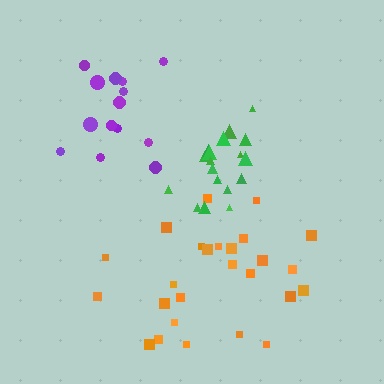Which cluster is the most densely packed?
Green.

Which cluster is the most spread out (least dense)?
Orange.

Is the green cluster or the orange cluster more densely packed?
Green.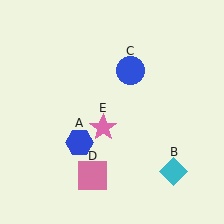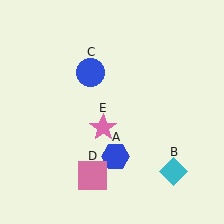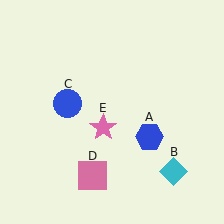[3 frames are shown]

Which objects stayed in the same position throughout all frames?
Cyan diamond (object B) and pink square (object D) and pink star (object E) remained stationary.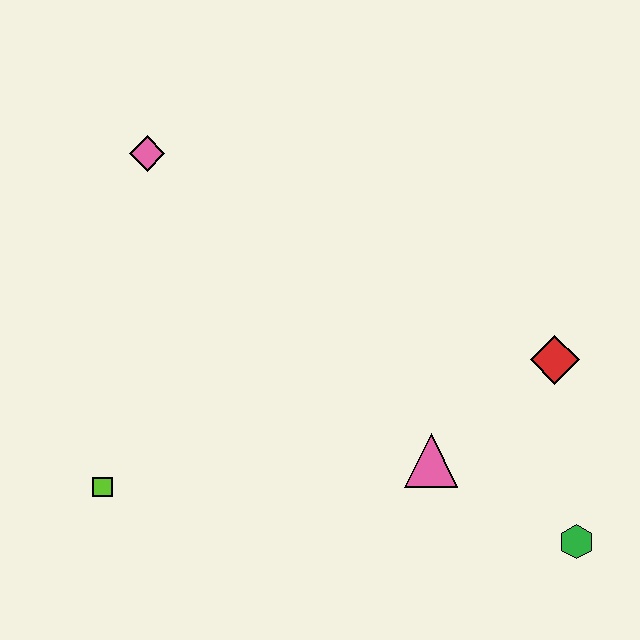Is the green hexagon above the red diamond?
No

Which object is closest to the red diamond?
The pink triangle is closest to the red diamond.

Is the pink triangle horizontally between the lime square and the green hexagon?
Yes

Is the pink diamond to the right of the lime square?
Yes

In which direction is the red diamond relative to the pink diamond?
The red diamond is to the right of the pink diamond.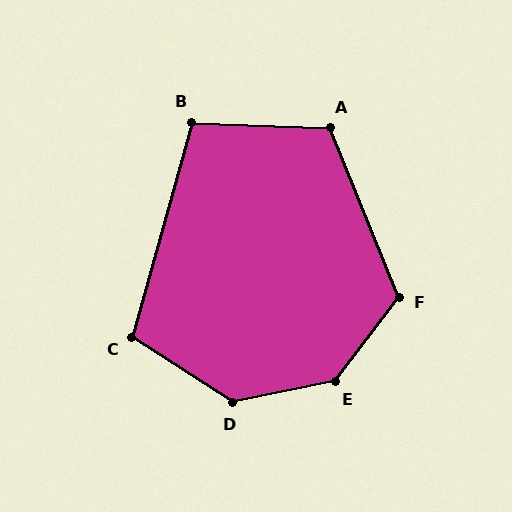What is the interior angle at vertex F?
Approximately 121 degrees (obtuse).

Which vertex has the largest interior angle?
E, at approximately 138 degrees.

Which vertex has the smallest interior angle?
B, at approximately 103 degrees.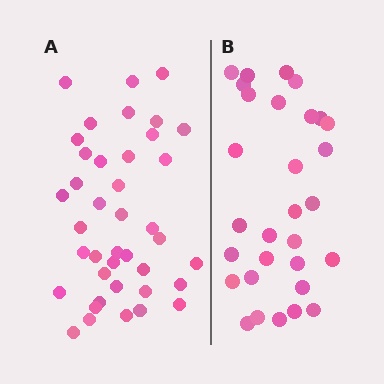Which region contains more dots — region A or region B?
Region A (the left region) has more dots.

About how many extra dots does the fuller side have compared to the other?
Region A has roughly 10 or so more dots than region B.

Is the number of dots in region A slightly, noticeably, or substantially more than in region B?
Region A has noticeably more, but not dramatically so. The ratio is roughly 1.3 to 1.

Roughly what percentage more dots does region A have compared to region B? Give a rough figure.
About 35% more.